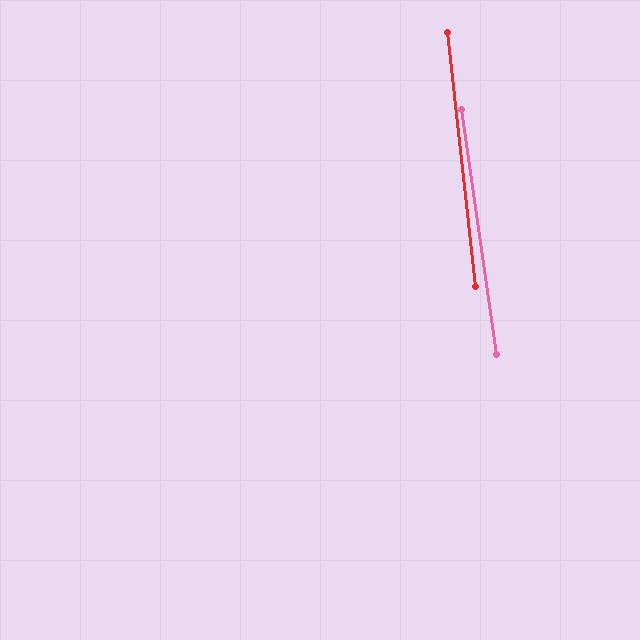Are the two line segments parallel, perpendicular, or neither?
Parallel — their directions differ by only 1.9°.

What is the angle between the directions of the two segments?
Approximately 2 degrees.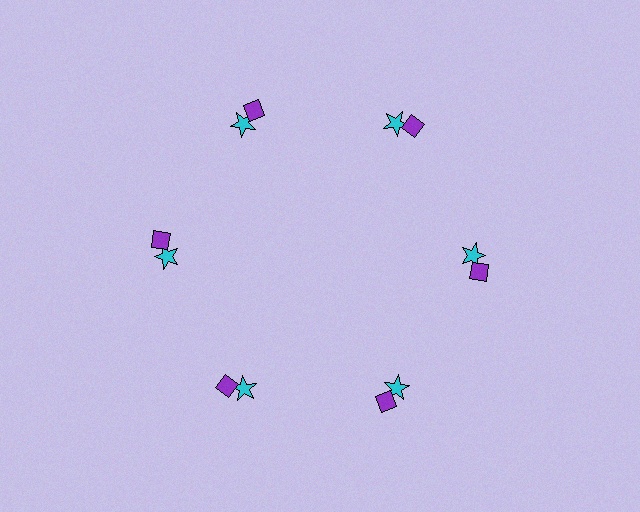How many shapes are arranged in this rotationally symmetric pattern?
There are 12 shapes, arranged in 6 groups of 2.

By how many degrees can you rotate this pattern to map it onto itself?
The pattern maps onto itself every 60 degrees of rotation.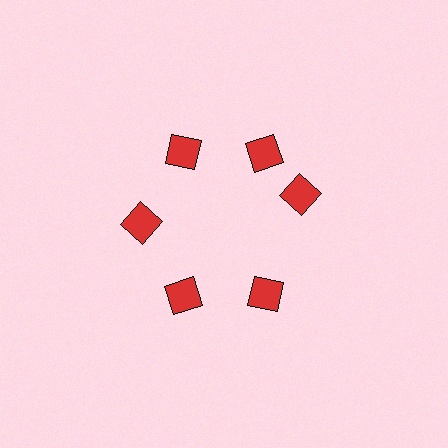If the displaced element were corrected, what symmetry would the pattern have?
It would have 6-fold rotational symmetry — the pattern would map onto itself every 60 degrees.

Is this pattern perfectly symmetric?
No. The 6 red squares are arranged in a ring, but one element near the 3 o'clock position is rotated out of alignment along the ring, breaking the 6-fold rotational symmetry.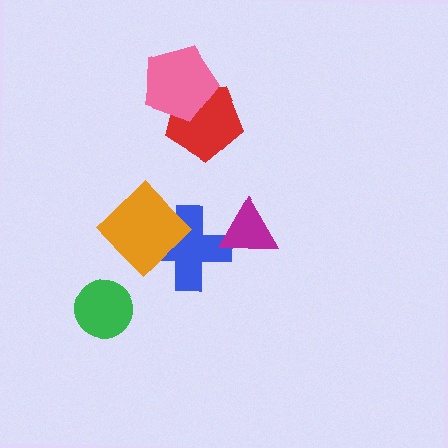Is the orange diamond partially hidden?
No, no other shape covers it.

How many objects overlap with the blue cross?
2 objects overlap with the blue cross.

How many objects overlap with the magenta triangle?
1 object overlaps with the magenta triangle.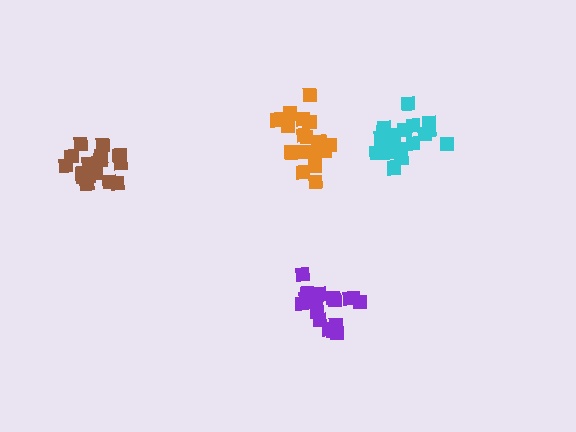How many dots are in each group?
Group 1: 19 dots, Group 2: 20 dots, Group 3: 19 dots, Group 4: 17 dots (75 total).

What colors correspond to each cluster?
The clusters are colored: orange, purple, cyan, brown.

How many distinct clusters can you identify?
There are 4 distinct clusters.